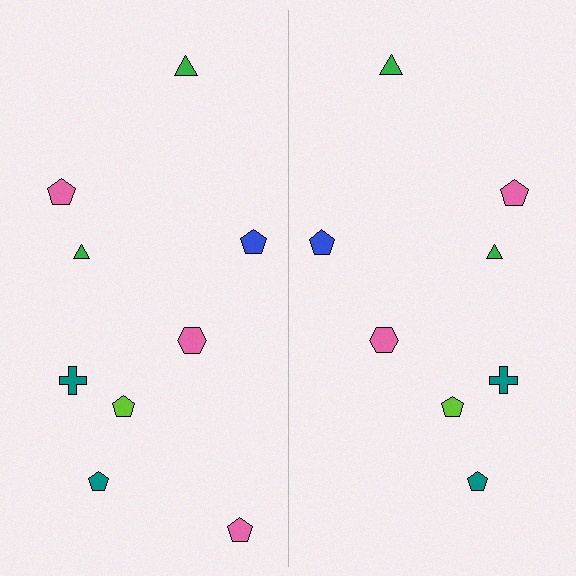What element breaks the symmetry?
A pink pentagon is missing from the right side.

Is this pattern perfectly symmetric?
No, the pattern is not perfectly symmetric. A pink pentagon is missing from the right side.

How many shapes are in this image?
There are 17 shapes in this image.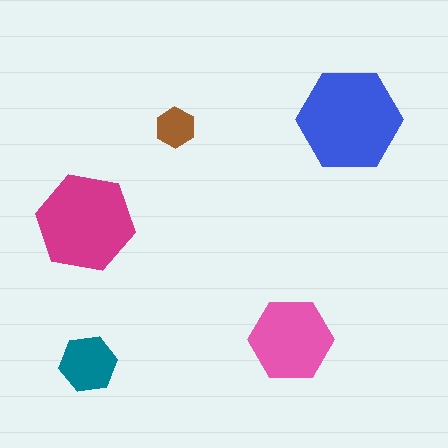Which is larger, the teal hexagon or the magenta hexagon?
The magenta one.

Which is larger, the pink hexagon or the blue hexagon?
The blue one.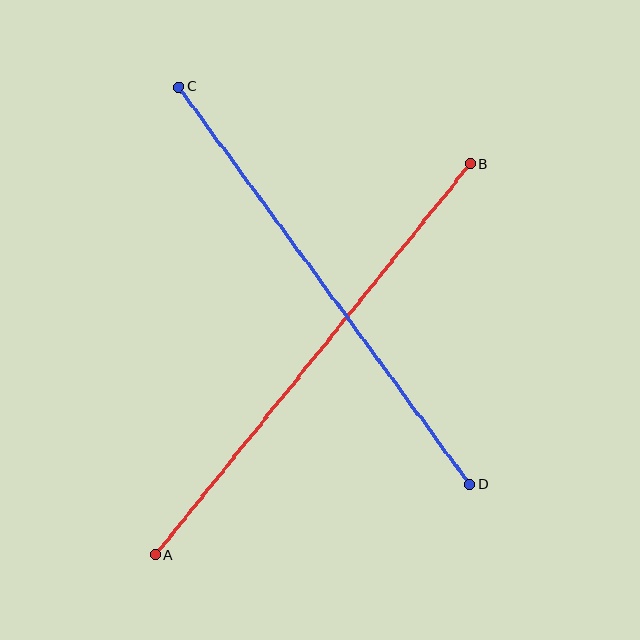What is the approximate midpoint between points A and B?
The midpoint is at approximately (313, 359) pixels.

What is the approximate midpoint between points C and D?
The midpoint is at approximately (324, 286) pixels.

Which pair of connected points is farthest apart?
Points A and B are farthest apart.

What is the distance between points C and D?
The distance is approximately 493 pixels.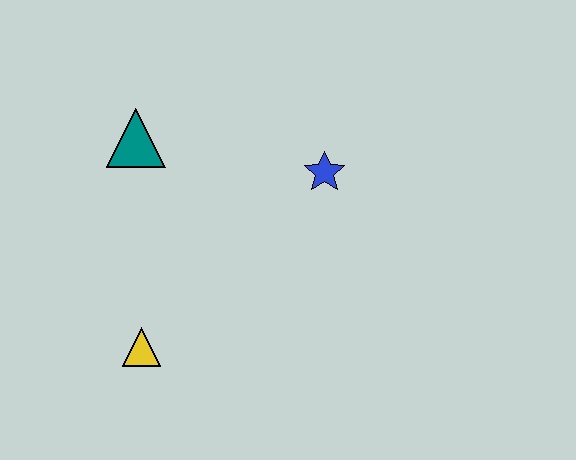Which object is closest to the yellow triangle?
The teal triangle is closest to the yellow triangle.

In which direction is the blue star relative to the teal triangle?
The blue star is to the right of the teal triangle.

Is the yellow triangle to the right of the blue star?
No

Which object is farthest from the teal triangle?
The yellow triangle is farthest from the teal triangle.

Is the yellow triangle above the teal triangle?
No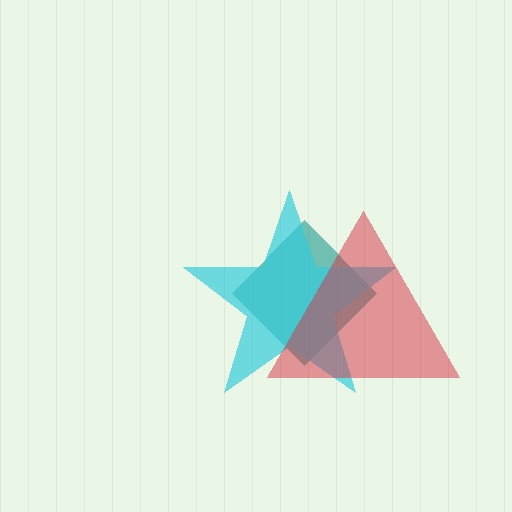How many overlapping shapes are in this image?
There are 3 overlapping shapes in the image.